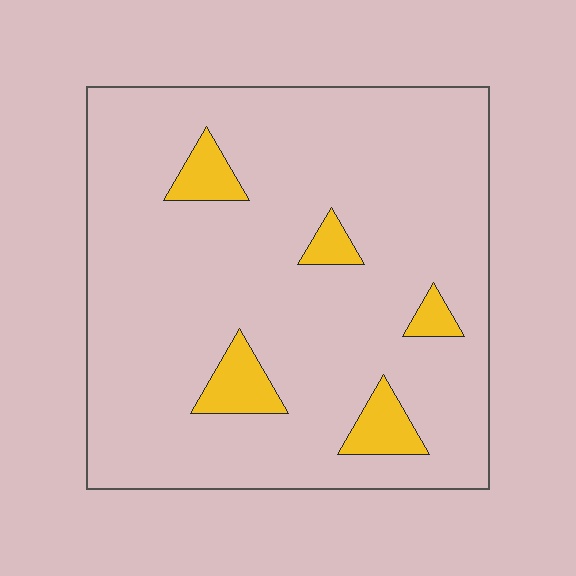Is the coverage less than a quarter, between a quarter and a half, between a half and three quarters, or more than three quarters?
Less than a quarter.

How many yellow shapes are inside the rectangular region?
5.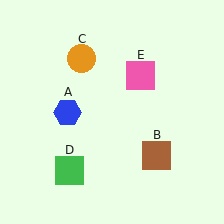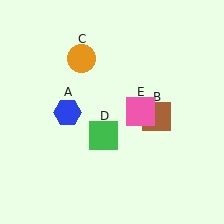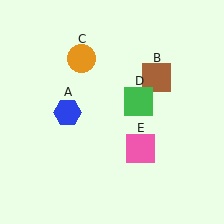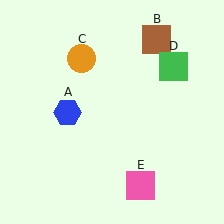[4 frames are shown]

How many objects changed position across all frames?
3 objects changed position: brown square (object B), green square (object D), pink square (object E).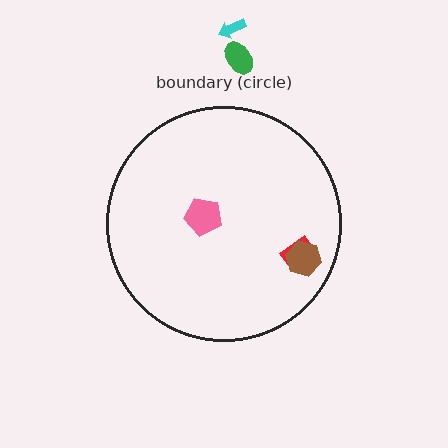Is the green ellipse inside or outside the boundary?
Outside.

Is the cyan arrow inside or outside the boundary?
Outside.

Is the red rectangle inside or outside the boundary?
Inside.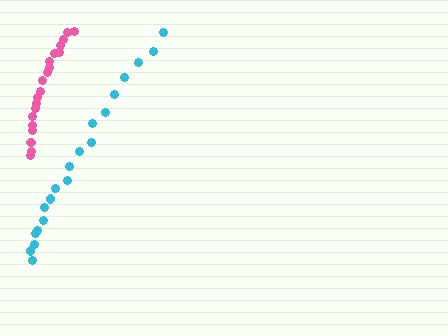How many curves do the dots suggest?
There are 2 distinct paths.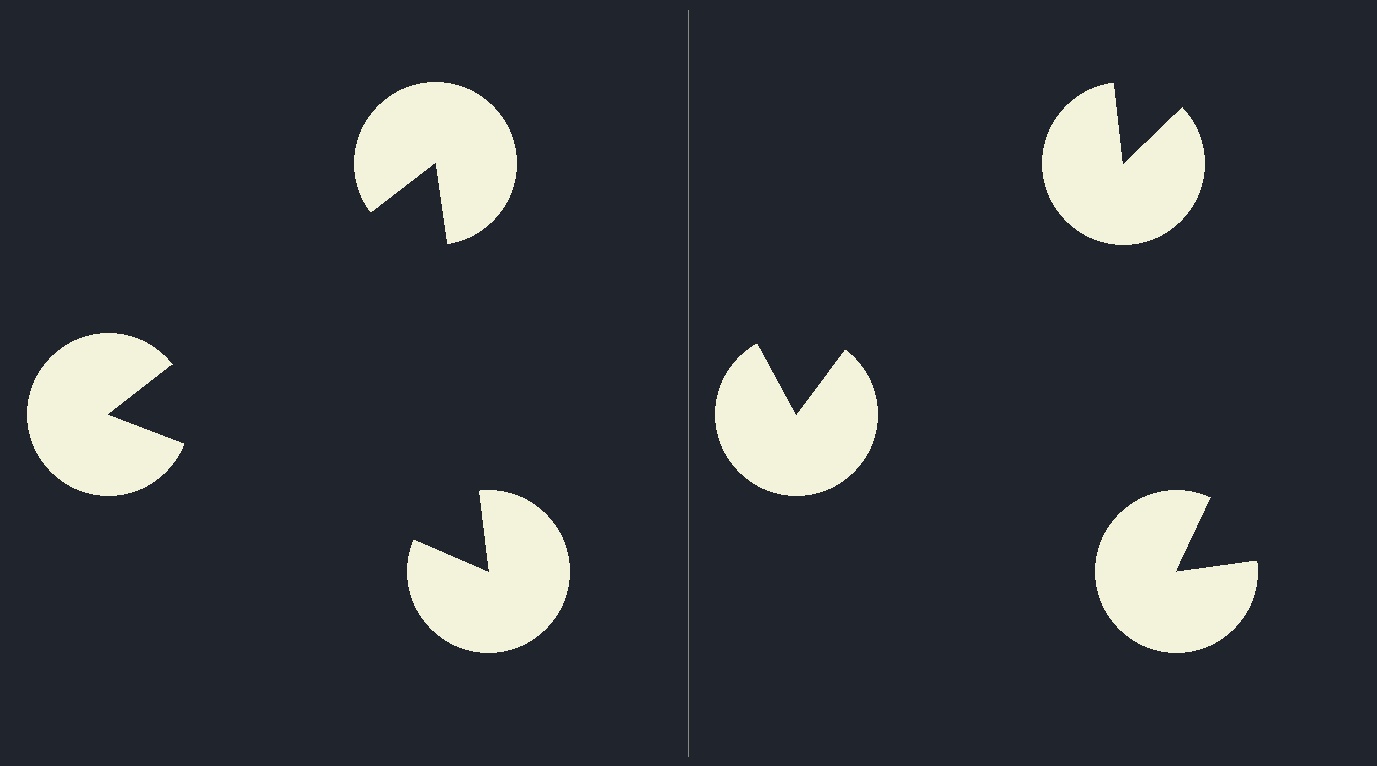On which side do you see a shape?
An illusory triangle appears on the left side. On the right side the wedge cuts are rotated, so no coherent shape forms.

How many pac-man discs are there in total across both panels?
6 — 3 on each side.